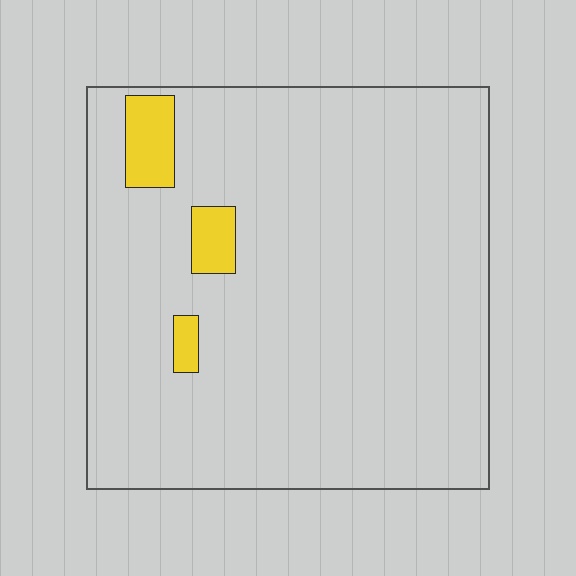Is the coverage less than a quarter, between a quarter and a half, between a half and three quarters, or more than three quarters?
Less than a quarter.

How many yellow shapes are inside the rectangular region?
3.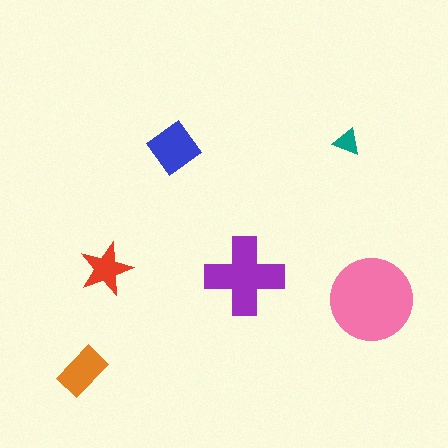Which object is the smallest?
The teal triangle.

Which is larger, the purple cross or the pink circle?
The pink circle.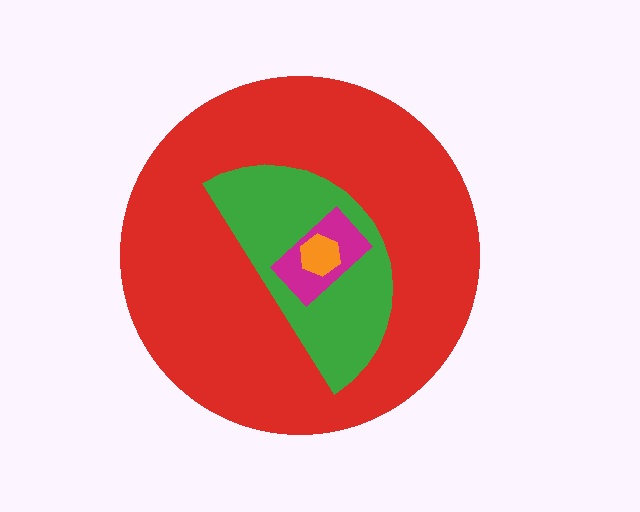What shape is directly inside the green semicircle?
The magenta rectangle.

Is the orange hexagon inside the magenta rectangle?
Yes.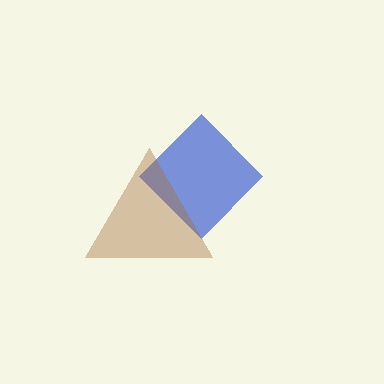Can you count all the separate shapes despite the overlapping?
Yes, there are 2 separate shapes.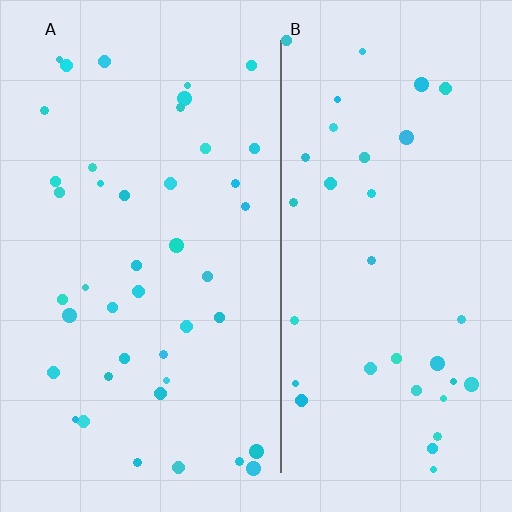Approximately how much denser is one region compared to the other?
Approximately 1.2× — region A over region B.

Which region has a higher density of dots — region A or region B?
A (the left).